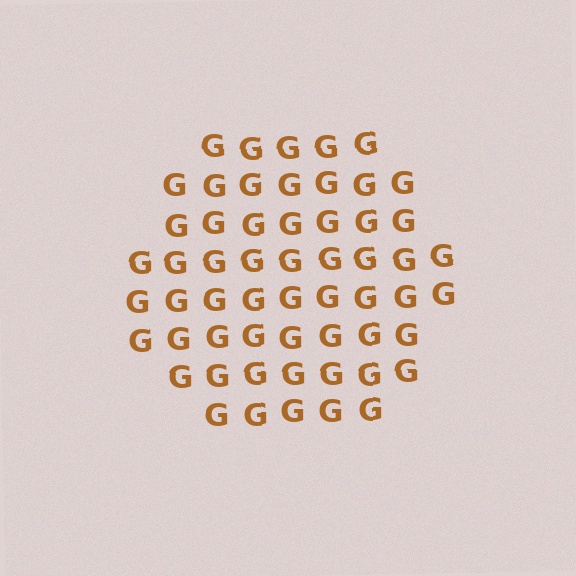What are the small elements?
The small elements are letter G's.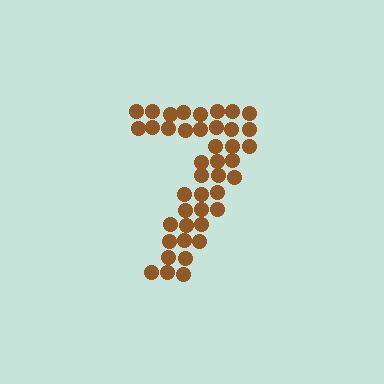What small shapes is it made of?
It is made of small circles.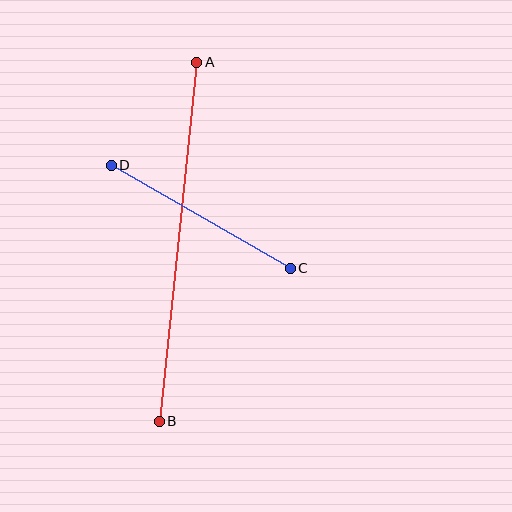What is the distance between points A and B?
The distance is approximately 361 pixels.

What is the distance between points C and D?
The distance is approximately 207 pixels.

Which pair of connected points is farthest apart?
Points A and B are farthest apart.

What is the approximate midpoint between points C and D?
The midpoint is at approximately (201, 217) pixels.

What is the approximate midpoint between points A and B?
The midpoint is at approximately (178, 242) pixels.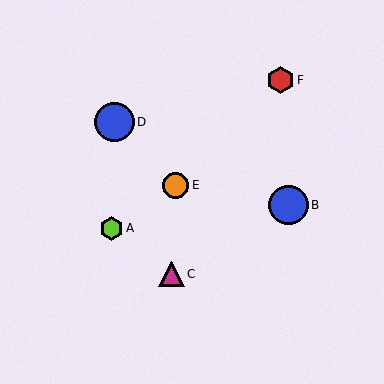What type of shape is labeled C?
Shape C is a magenta triangle.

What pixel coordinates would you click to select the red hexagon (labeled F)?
Click at (280, 80) to select the red hexagon F.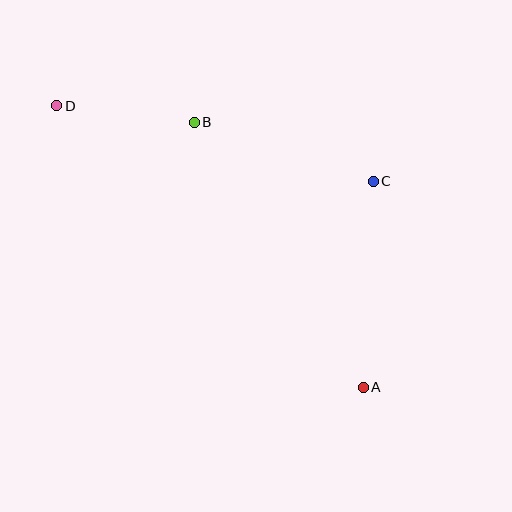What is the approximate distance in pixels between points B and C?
The distance between B and C is approximately 188 pixels.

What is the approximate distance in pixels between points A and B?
The distance between A and B is approximately 314 pixels.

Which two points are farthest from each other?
Points A and D are farthest from each other.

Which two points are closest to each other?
Points B and D are closest to each other.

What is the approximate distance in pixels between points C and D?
The distance between C and D is approximately 325 pixels.